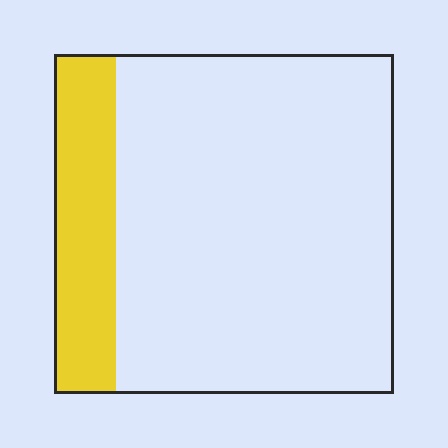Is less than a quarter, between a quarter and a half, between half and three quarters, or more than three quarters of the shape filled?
Less than a quarter.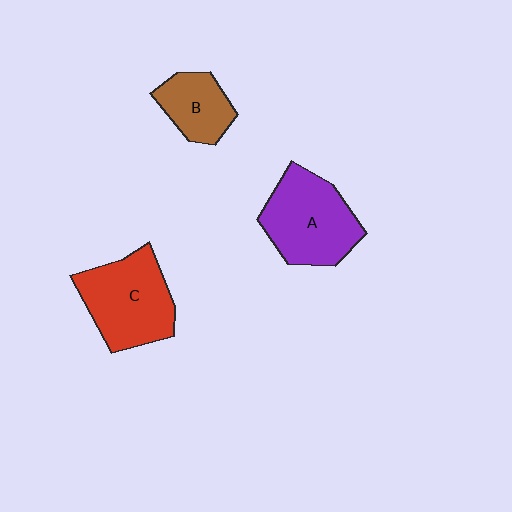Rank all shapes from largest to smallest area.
From largest to smallest: A (purple), C (red), B (brown).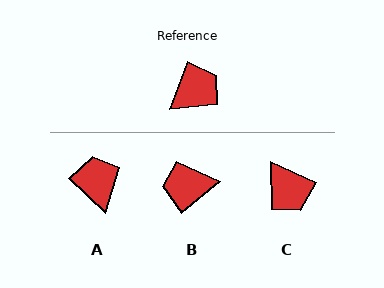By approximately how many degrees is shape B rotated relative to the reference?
Approximately 151 degrees counter-clockwise.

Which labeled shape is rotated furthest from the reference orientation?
B, about 151 degrees away.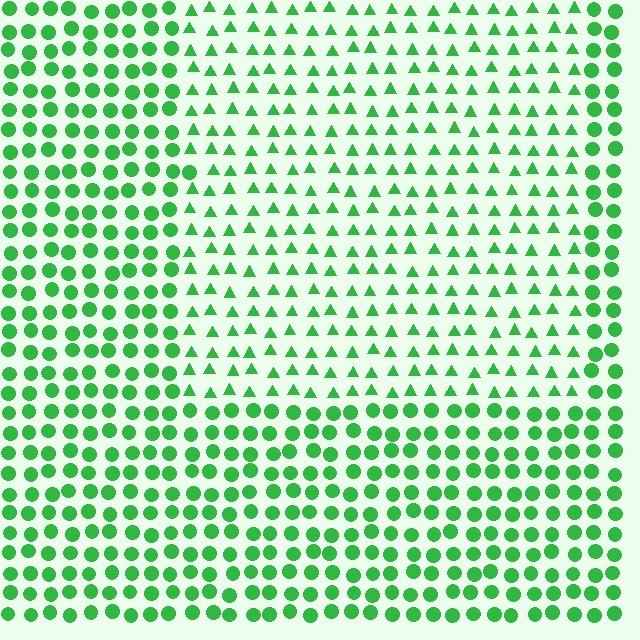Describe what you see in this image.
The image is filled with small green elements arranged in a uniform grid. A rectangle-shaped region contains triangles, while the surrounding area contains circles. The boundary is defined purely by the change in element shape.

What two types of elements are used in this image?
The image uses triangles inside the rectangle region and circles outside it.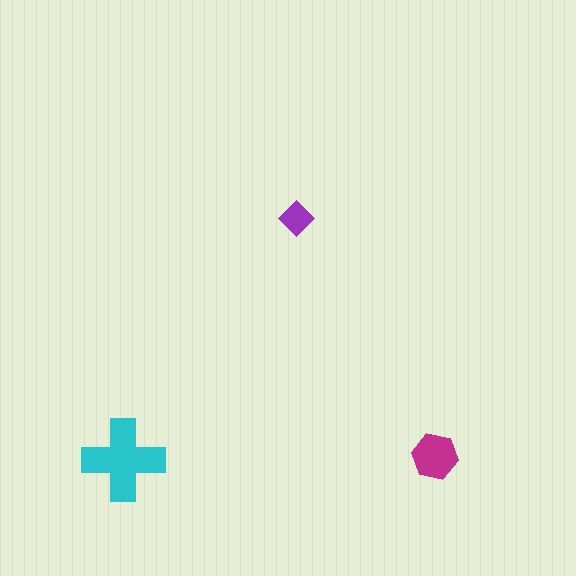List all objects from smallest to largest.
The purple diamond, the magenta hexagon, the cyan cross.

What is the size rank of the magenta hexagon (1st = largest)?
2nd.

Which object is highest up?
The purple diamond is topmost.